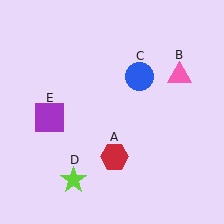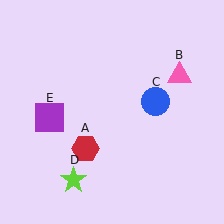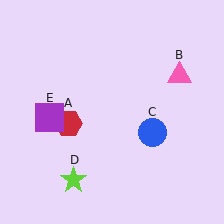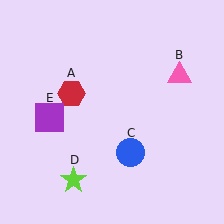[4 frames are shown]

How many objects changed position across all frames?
2 objects changed position: red hexagon (object A), blue circle (object C).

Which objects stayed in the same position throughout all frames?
Pink triangle (object B) and lime star (object D) and purple square (object E) remained stationary.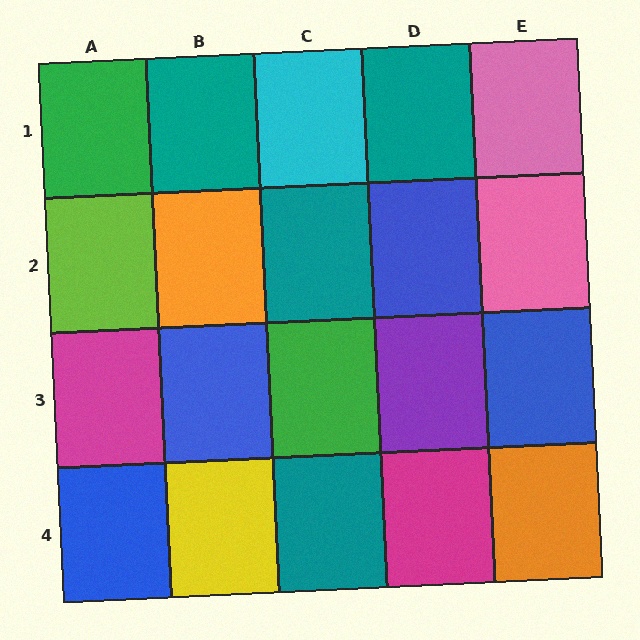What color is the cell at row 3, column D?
Purple.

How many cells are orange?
2 cells are orange.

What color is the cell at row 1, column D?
Teal.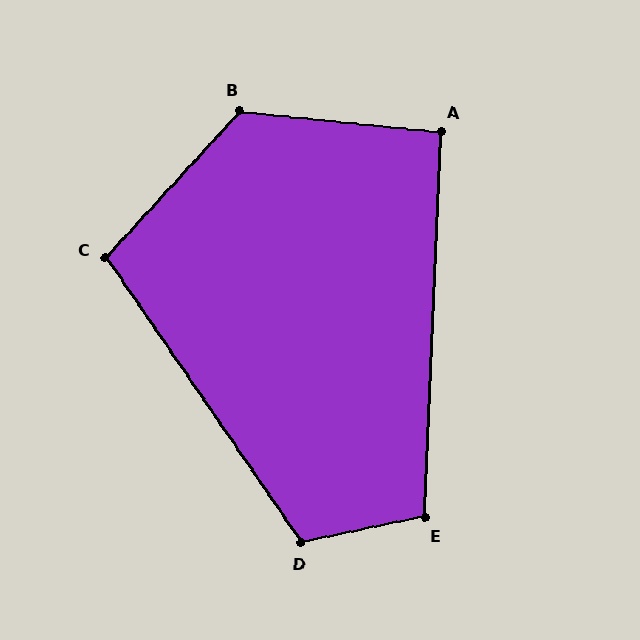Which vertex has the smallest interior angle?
A, at approximately 93 degrees.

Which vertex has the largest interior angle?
B, at approximately 127 degrees.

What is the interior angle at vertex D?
Approximately 113 degrees (obtuse).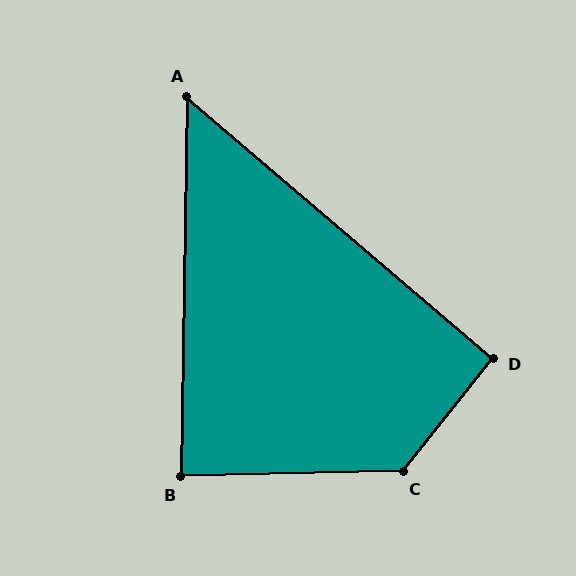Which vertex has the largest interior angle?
C, at approximately 130 degrees.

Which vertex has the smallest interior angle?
A, at approximately 50 degrees.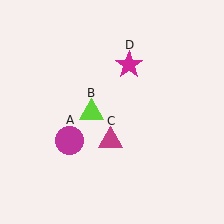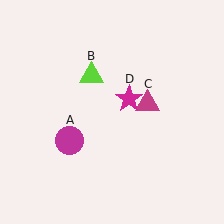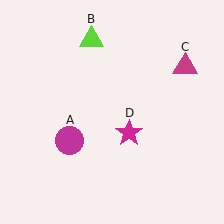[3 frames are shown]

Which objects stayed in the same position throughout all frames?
Magenta circle (object A) remained stationary.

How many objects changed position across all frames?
3 objects changed position: lime triangle (object B), magenta triangle (object C), magenta star (object D).